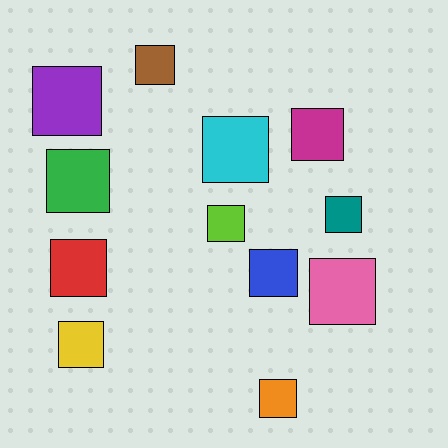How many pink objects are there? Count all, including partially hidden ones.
There is 1 pink object.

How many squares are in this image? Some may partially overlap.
There are 12 squares.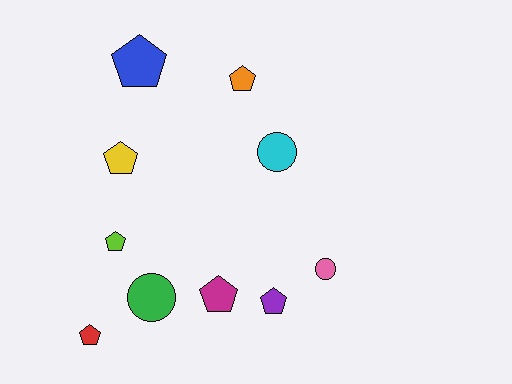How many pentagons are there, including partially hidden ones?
There are 7 pentagons.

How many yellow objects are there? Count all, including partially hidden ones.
There is 1 yellow object.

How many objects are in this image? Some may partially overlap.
There are 10 objects.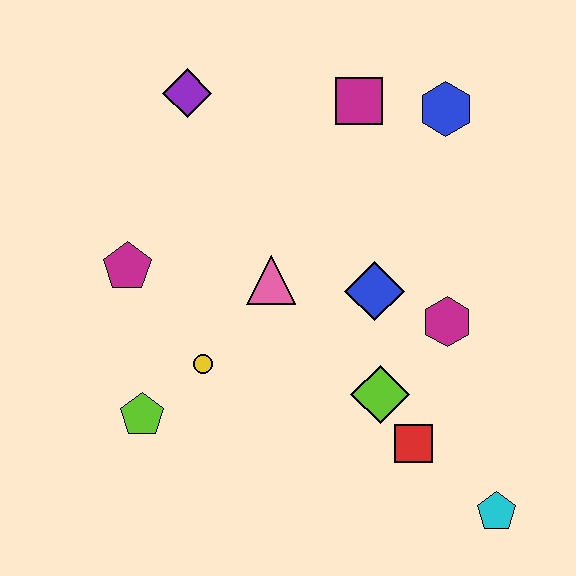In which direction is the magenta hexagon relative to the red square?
The magenta hexagon is above the red square.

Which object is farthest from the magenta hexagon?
The purple diamond is farthest from the magenta hexagon.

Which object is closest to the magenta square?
The blue hexagon is closest to the magenta square.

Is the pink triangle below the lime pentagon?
No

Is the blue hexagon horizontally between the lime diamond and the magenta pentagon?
No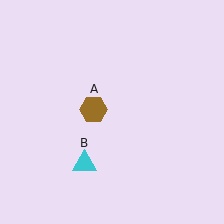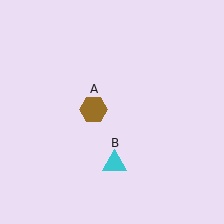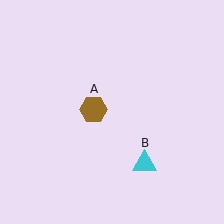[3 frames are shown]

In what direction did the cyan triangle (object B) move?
The cyan triangle (object B) moved right.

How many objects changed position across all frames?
1 object changed position: cyan triangle (object B).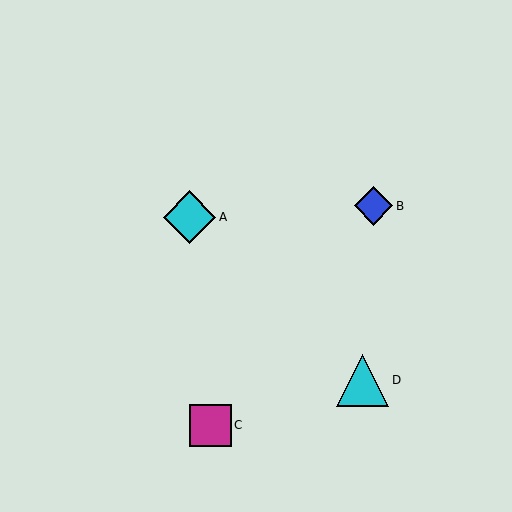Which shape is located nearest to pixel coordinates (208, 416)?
The magenta square (labeled C) at (210, 425) is nearest to that location.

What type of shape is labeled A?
Shape A is a cyan diamond.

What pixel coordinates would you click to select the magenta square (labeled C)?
Click at (210, 425) to select the magenta square C.